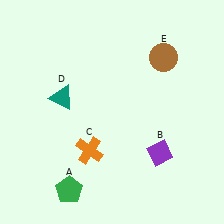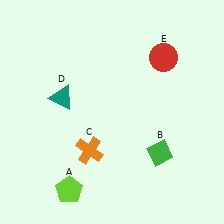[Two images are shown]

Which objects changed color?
A changed from green to lime. B changed from purple to green. E changed from brown to red.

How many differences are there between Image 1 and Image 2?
There are 3 differences between the two images.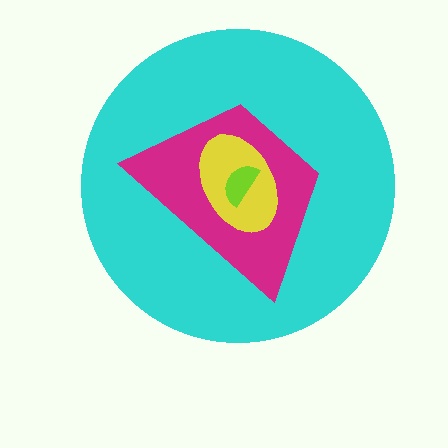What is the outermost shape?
The cyan circle.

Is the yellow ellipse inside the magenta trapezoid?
Yes.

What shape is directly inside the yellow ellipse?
The lime semicircle.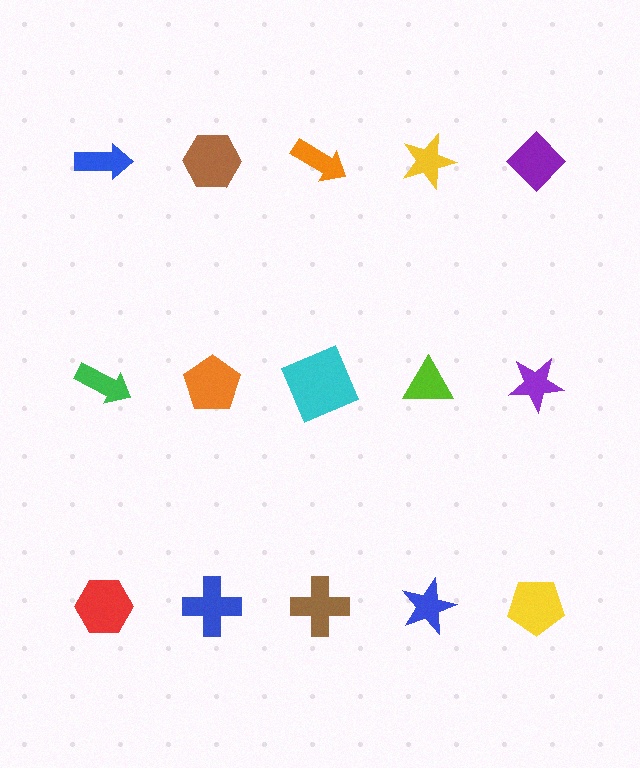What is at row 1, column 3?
An orange arrow.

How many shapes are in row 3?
5 shapes.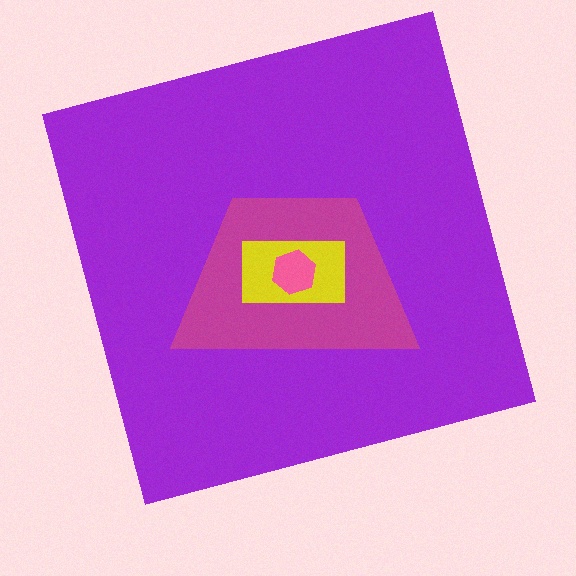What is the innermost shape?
The pink hexagon.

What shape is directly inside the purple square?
The magenta trapezoid.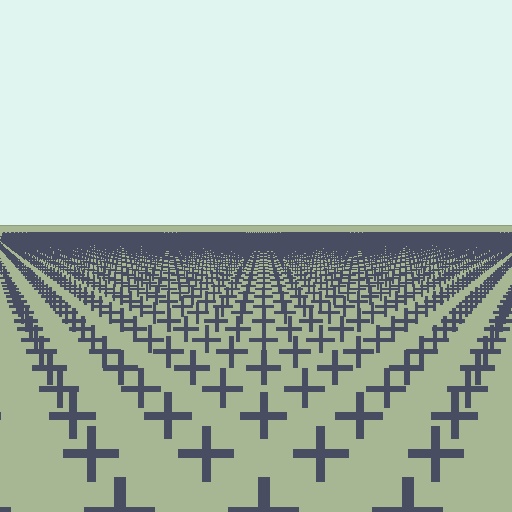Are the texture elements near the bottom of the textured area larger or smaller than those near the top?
Larger. Near the bottom, elements are closer to the viewer and appear at a bigger on-screen size.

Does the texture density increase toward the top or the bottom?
Density increases toward the top.